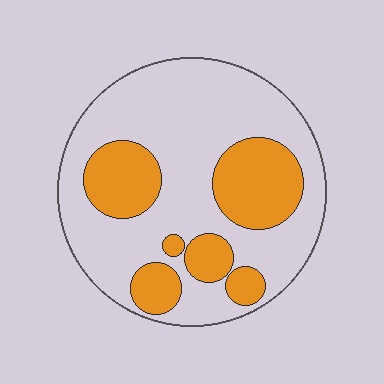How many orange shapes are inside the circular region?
6.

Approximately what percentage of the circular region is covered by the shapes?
Approximately 30%.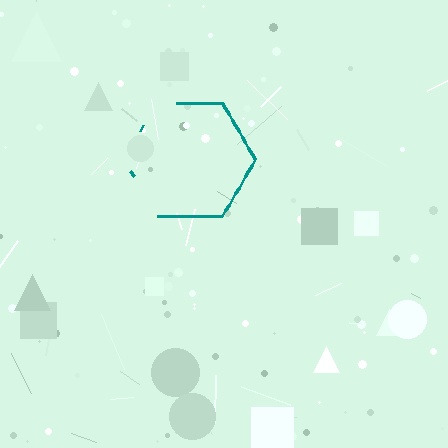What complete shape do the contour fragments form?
The contour fragments form a hexagon.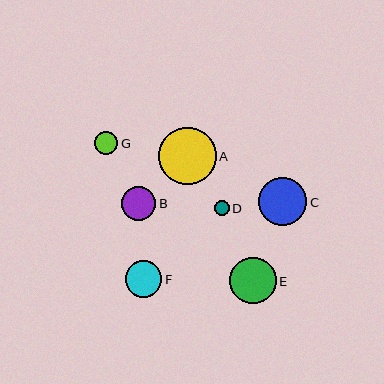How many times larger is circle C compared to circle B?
Circle C is approximately 1.4 times the size of circle B.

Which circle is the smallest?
Circle D is the smallest with a size of approximately 15 pixels.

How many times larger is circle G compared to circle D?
Circle G is approximately 1.5 times the size of circle D.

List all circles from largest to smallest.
From largest to smallest: A, C, E, F, B, G, D.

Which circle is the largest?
Circle A is the largest with a size of approximately 58 pixels.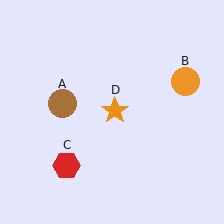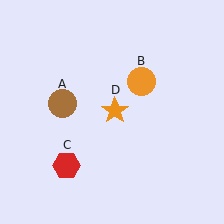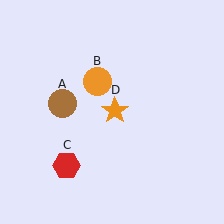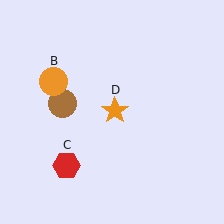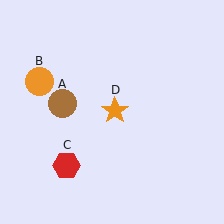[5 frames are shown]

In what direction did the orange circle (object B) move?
The orange circle (object B) moved left.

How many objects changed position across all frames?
1 object changed position: orange circle (object B).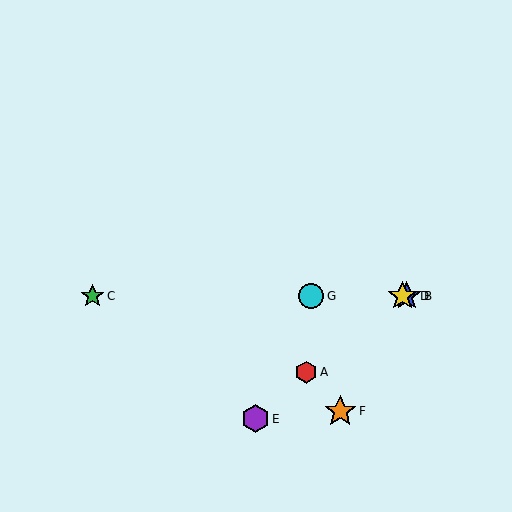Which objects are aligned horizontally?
Objects B, C, D, G are aligned horizontally.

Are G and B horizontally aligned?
Yes, both are at y≈296.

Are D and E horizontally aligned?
No, D is at y≈296 and E is at y≈419.